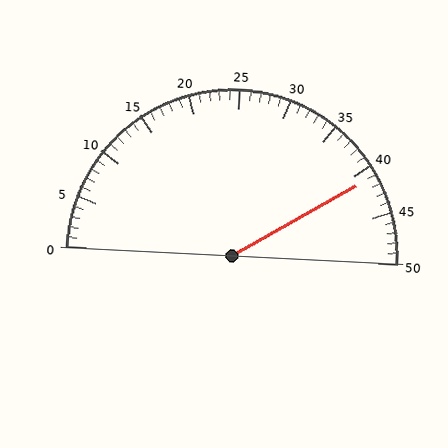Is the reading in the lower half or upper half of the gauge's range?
The reading is in the upper half of the range (0 to 50).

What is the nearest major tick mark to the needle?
The nearest major tick mark is 40.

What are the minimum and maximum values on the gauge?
The gauge ranges from 0 to 50.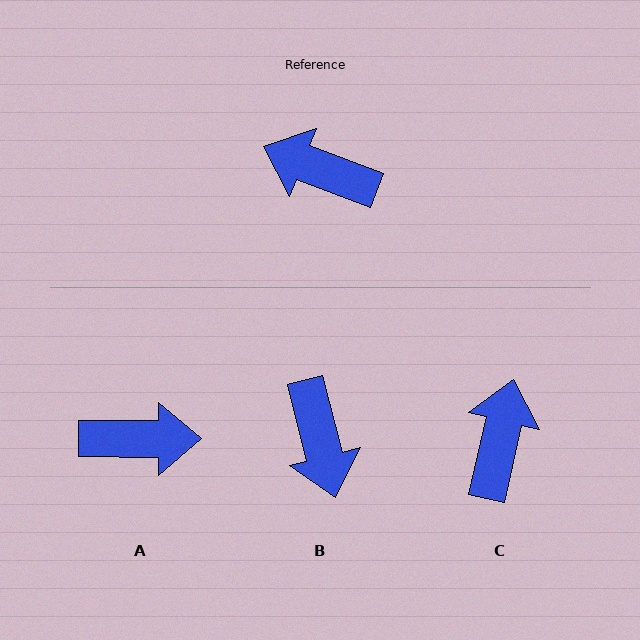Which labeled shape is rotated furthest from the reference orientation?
A, about 159 degrees away.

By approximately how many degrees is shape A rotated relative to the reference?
Approximately 159 degrees clockwise.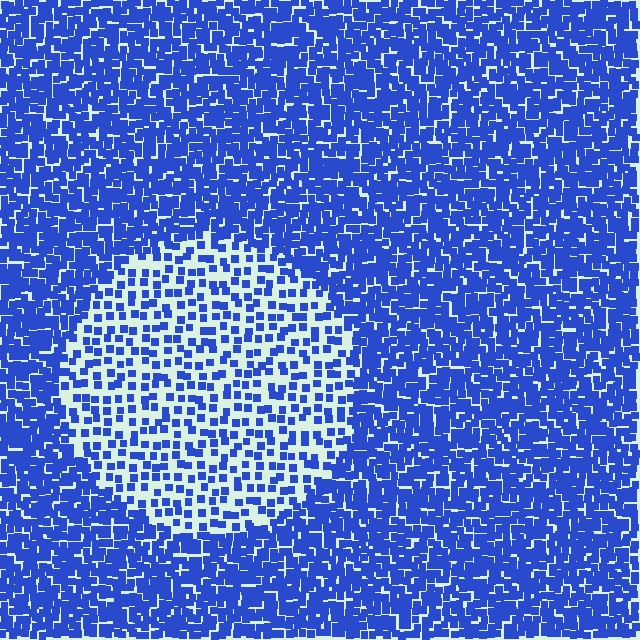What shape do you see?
I see a circle.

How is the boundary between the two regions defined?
The boundary is defined by a change in element density (approximately 2.4x ratio). All elements are the same color, size, and shape.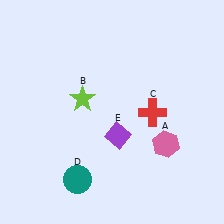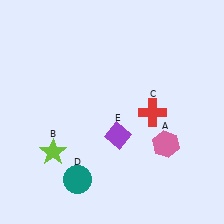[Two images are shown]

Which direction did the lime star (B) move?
The lime star (B) moved down.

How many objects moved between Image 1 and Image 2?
1 object moved between the two images.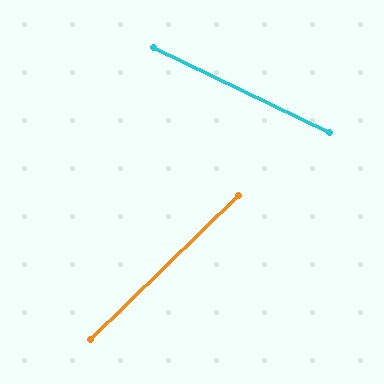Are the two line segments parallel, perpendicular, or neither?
Neither parallel nor perpendicular — they differ by about 70°.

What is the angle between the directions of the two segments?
Approximately 70 degrees.